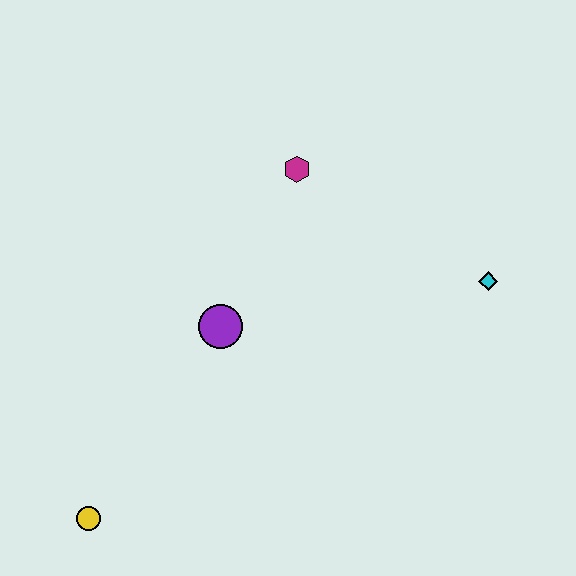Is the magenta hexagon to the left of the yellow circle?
No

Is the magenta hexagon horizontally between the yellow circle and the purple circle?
No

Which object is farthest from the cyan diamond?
The yellow circle is farthest from the cyan diamond.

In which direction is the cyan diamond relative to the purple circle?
The cyan diamond is to the right of the purple circle.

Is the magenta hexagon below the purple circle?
No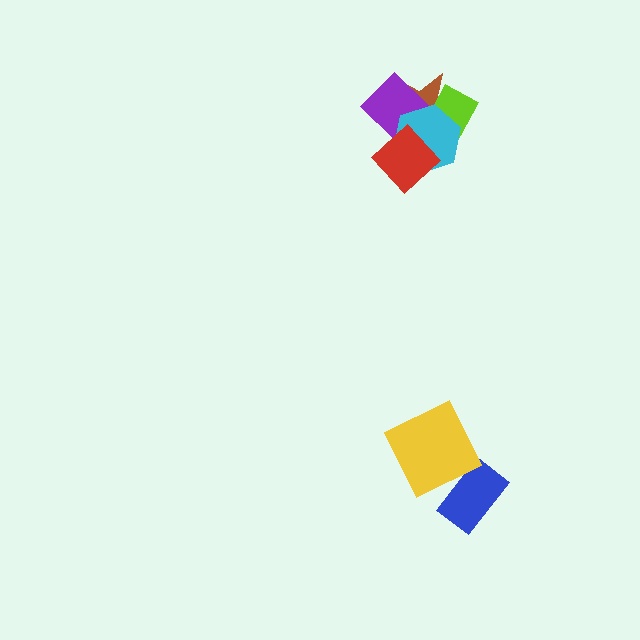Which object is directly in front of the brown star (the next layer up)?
The lime rectangle is directly in front of the brown star.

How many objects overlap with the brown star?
4 objects overlap with the brown star.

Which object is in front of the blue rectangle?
The yellow square is in front of the blue rectangle.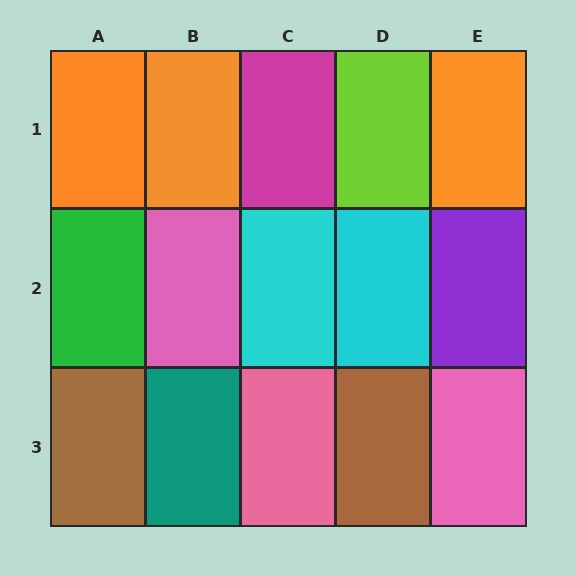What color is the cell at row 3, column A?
Brown.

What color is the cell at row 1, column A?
Orange.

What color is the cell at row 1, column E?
Orange.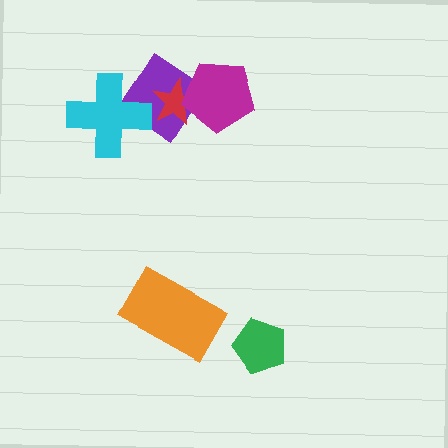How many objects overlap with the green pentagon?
0 objects overlap with the green pentagon.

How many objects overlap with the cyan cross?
1 object overlaps with the cyan cross.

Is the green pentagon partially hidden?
No, no other shape covers it.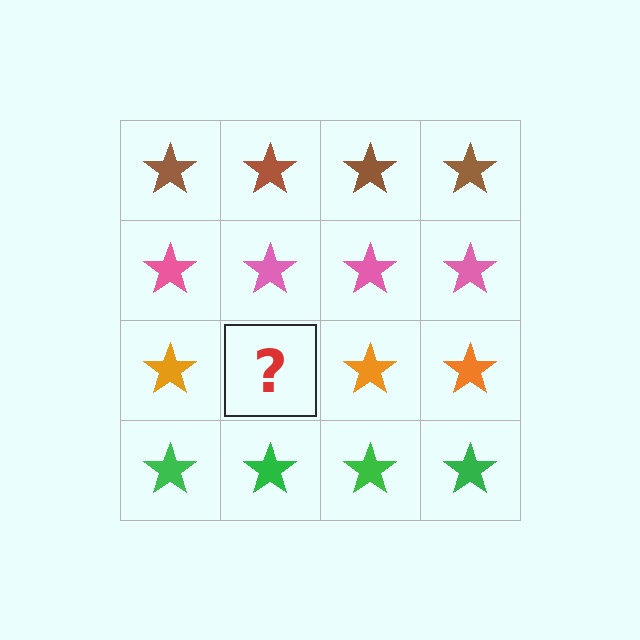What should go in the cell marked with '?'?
The missing cell should contain an orange star.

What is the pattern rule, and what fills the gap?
The rule is that each row has a consistent color. The gap should be filled with an orange star.